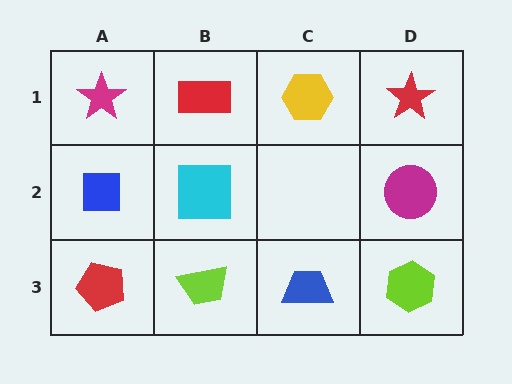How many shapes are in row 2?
3 shapes.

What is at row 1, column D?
A red star.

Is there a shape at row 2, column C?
No, that cell is empty.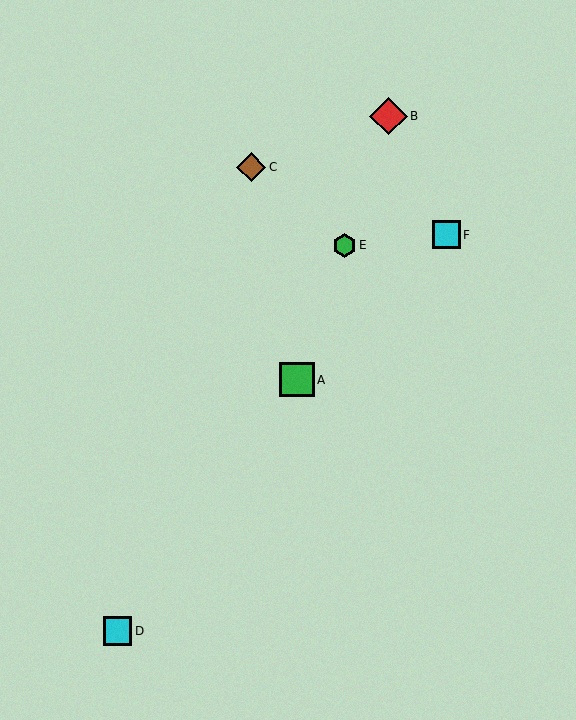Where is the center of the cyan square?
The center of the cyan square is at (117, 631).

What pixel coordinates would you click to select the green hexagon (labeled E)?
Click at (345, 245) to select the green hexagon E.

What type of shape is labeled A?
Shape A is a green square.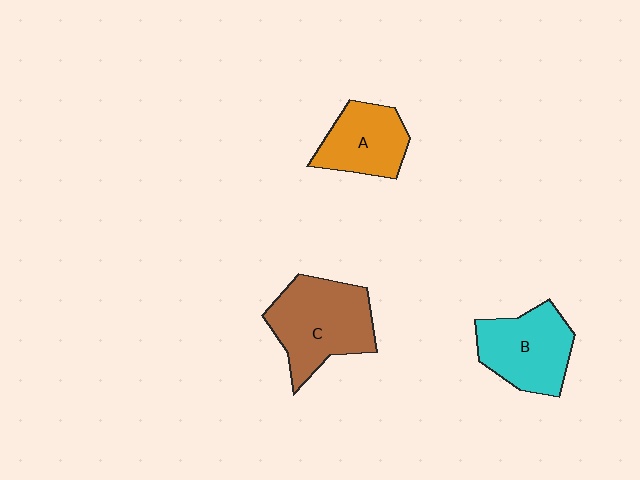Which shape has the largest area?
Shape C (brown).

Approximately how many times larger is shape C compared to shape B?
Approximately 1.2 times.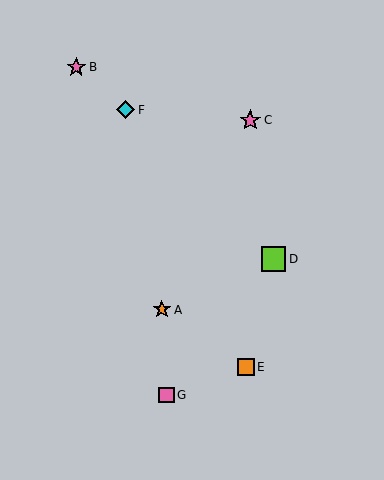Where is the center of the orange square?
The center of the orange square is at (246, 367).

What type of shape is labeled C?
Shape C is a pink star.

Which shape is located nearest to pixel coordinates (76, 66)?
The pink star (labeled B) at (76, 67) is nearest to that location.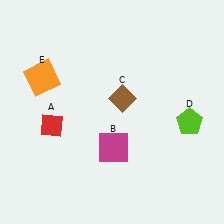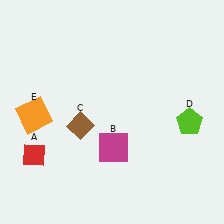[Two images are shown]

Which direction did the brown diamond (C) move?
The brown diamond (C) moved left.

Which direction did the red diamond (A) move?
The red diamond (A) moved down.